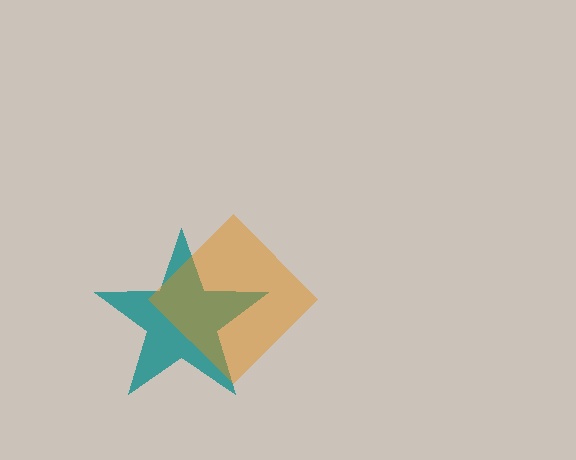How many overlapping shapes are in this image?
There are 2 overlapping shapes in the image.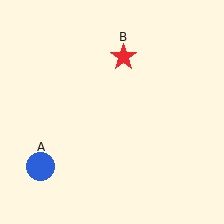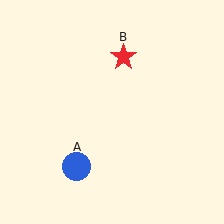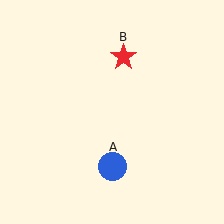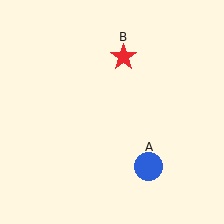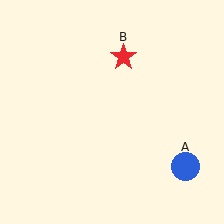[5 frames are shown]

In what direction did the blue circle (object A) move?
The blue circle (object A) moved right.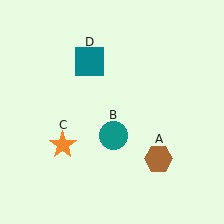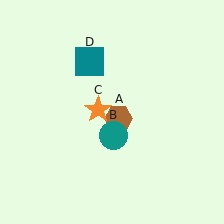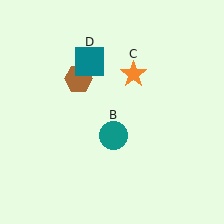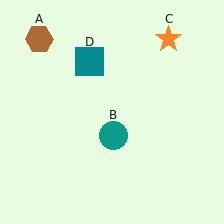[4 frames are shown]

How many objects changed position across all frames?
2 objects changed position: brown hexagon (object A), orange star (object C).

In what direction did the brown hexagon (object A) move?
The brown hexagon (object A) moved up and to the left.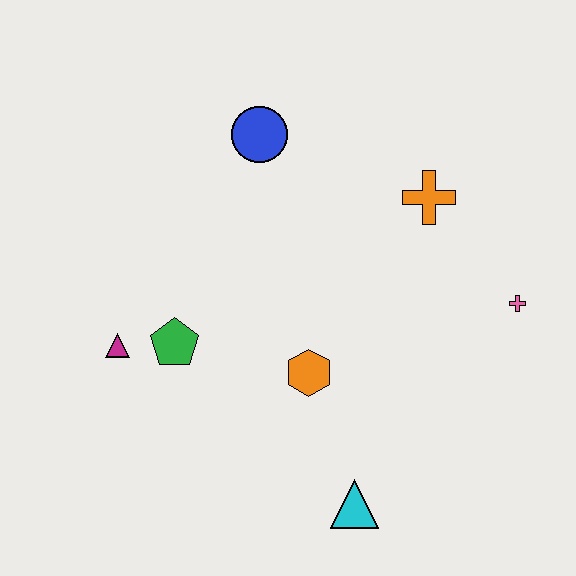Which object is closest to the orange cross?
The pink cross is closest to the orange cross.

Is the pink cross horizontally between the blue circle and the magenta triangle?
No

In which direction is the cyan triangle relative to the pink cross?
The cyan triangle is below the pink cross.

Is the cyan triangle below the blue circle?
Yes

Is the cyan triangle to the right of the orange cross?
No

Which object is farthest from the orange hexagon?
The blue circle is farthest from the orange hexagon.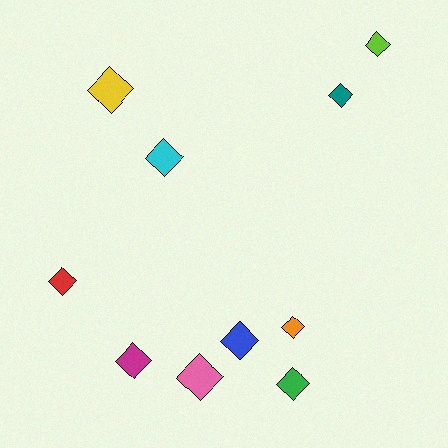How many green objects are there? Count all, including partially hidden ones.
There is 1 green object.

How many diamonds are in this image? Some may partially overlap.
There are 10 diamonds.